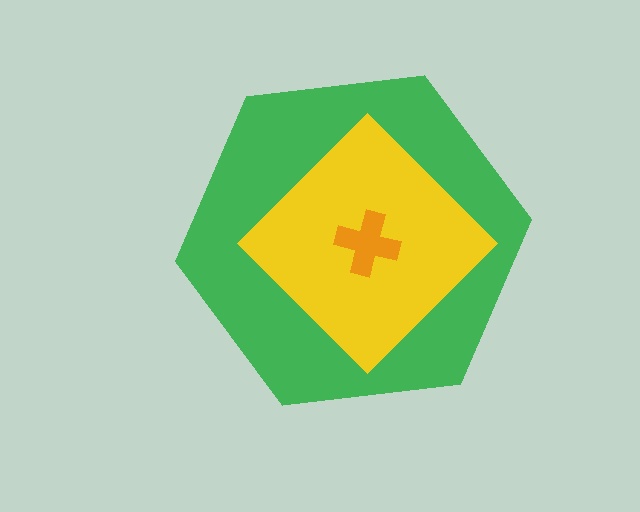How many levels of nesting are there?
3.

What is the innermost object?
The orange cross.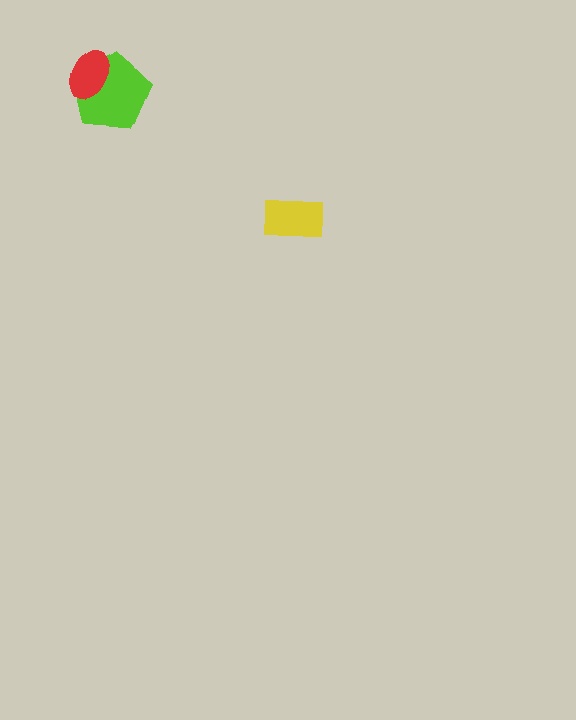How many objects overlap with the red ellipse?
1 object overlaps with the red ellipse.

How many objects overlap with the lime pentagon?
1 object overlaps with the lime pentagon.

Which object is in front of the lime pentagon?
The red ellipse is in front of the lime pentagon.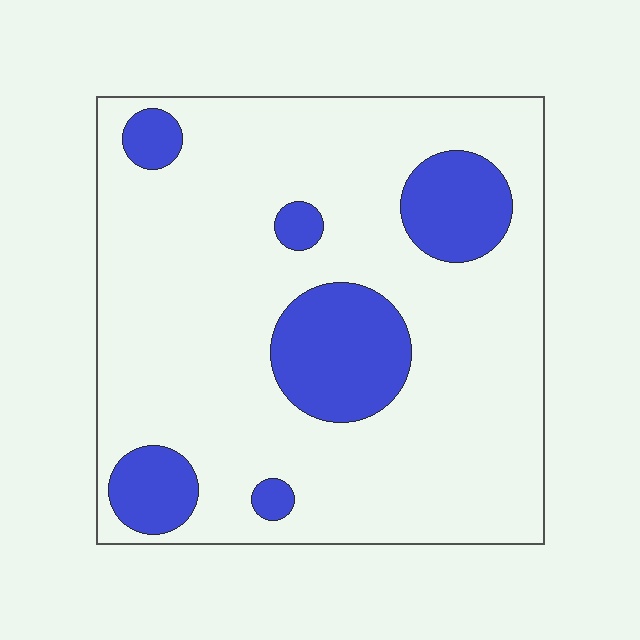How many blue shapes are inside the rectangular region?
6.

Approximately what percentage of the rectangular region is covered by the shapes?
Approximately 20%.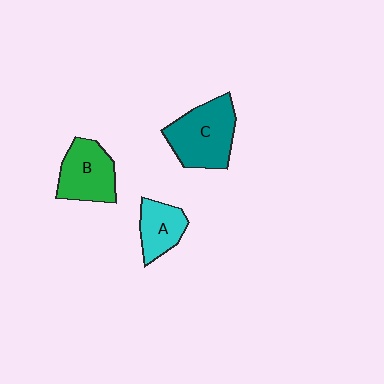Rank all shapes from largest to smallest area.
From largest to smallest: C (teal), B (green), A (cyan).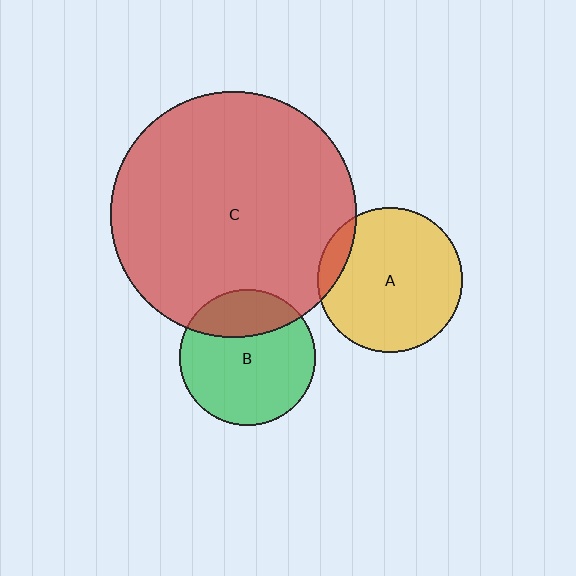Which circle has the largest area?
Circle C (red).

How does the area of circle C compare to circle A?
Approximately 2.9 times.